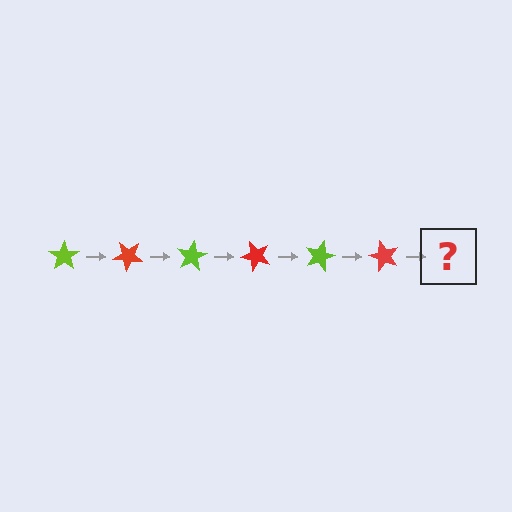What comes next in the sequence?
The next element should be a lime star, rotated 240 degrees from the start.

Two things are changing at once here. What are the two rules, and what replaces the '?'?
The two rules are that it rotates 40 degrees each step and the color cycles through lime and red. The '?' should be a lime star, rotated 240 degrees from the start.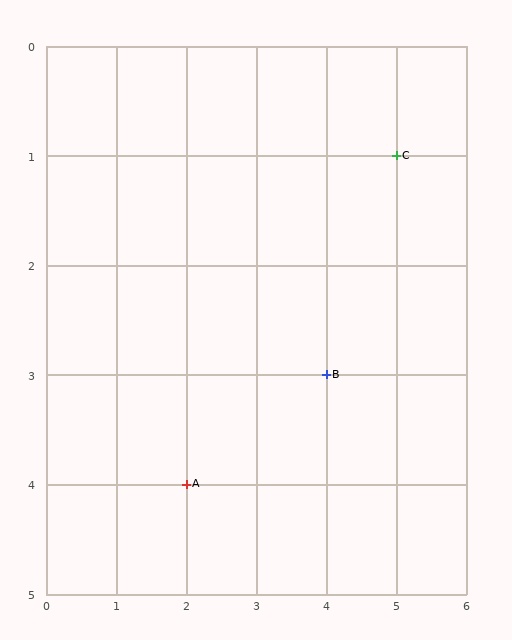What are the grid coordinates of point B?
Point B is at grid coordinates (4, 3).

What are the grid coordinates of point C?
Point C is at grid coordinates (5, 1).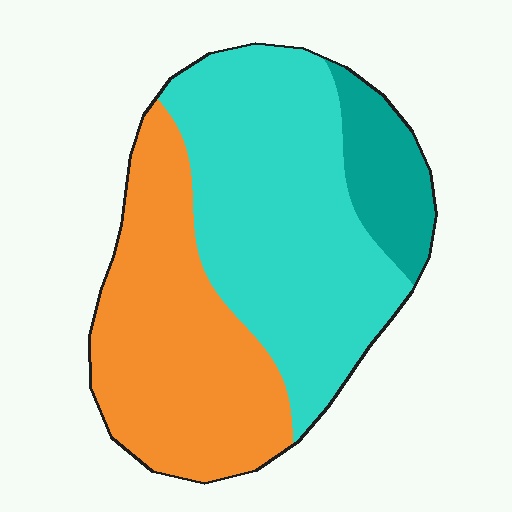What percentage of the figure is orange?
Orange takes up about two fifths (2/5) of the figure.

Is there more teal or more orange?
Orange.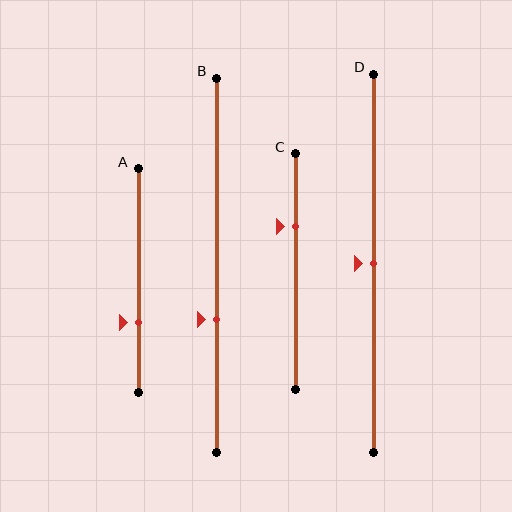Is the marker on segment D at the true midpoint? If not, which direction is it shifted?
Yes, the marker on segment D is at the true midpoint.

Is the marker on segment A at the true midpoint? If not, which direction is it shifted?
No, the marker on segment A is shifted downward by about 19% of the segment length.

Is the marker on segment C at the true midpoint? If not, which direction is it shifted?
No, the marker on segment C is shifted upward by about 19% of the segment length.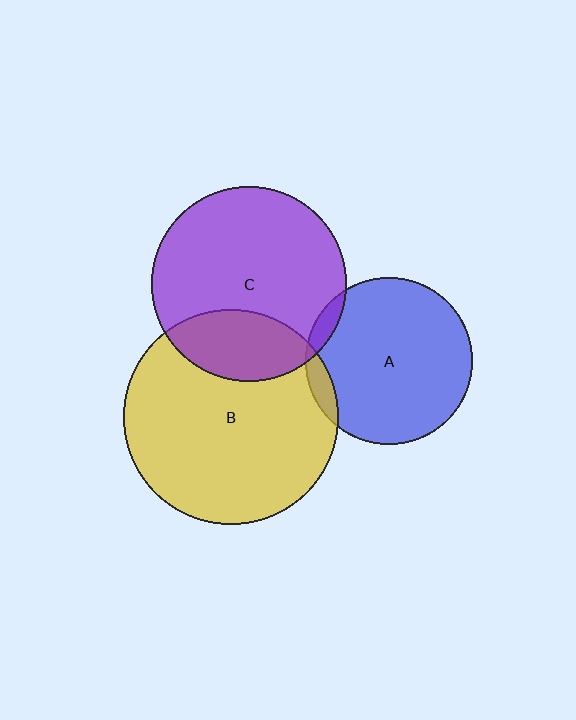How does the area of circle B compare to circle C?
Approximately 1.2 times.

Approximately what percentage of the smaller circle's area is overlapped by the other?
Approximately 5%.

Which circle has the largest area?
Circle B (yellow).